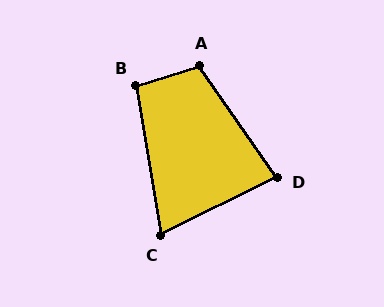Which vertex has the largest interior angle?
A, at approximately 107 degrees.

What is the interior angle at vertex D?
Approximately 82 degrees (acute).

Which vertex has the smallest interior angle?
C, at approximately 73 degrees.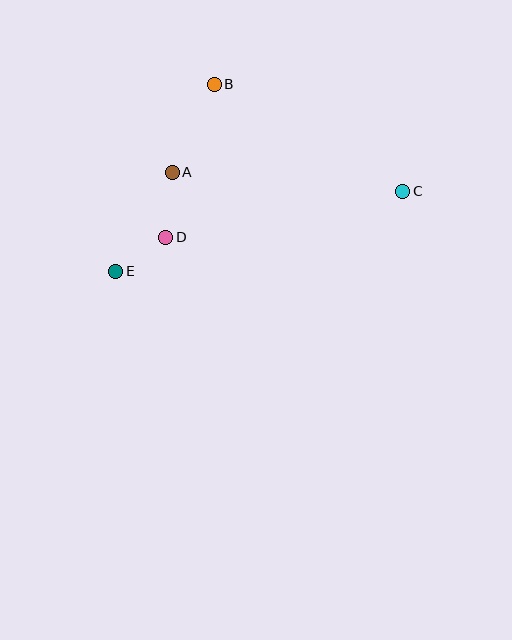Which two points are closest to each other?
Points D and E are closest to each other.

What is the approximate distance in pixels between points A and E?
The distance between A and E is approximately 114 pixels.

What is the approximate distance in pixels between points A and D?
The distance between A and D is approximately 65 pixels.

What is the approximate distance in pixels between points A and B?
The distance between A and B is approximately 97 pixels.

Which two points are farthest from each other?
Points C and E are farthest from each other.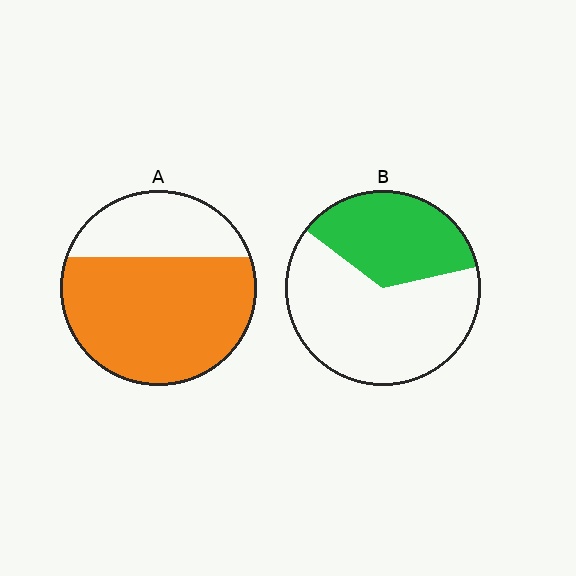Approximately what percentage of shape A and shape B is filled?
A is approximately 70% and B is approximately 35%.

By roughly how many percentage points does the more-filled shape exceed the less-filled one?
By roughly 35 percentage points (A over B).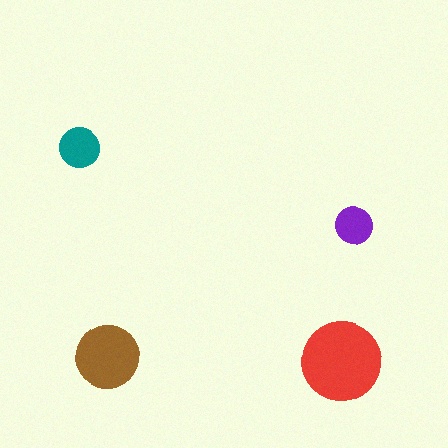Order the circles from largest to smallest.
the red one, the brown one, the teal one, the purple one.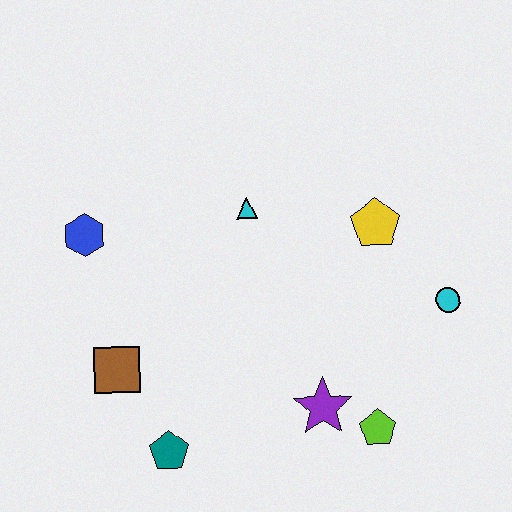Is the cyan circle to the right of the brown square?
Yes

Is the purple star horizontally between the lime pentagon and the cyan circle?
No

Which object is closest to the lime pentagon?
The purple star is closest to the lime pentagon.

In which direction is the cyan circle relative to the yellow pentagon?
The cyan circle is below the yellow pentagon.